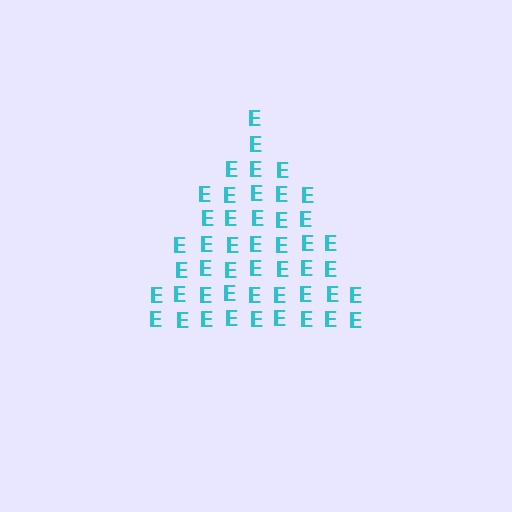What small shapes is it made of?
It is made of small letter E's.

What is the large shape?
The large shape is a triangle.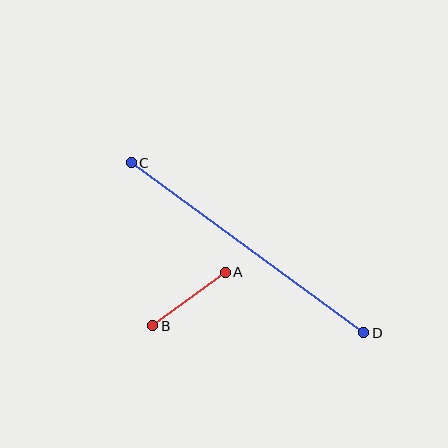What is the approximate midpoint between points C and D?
The midpoint is at approximately (247, 248) pixels.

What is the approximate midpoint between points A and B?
The midpoint is at approximately (189, 299) pixels.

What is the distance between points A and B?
The distance is approximately 90 pixels.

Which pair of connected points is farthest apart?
Points C and D are farthest apart.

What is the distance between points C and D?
The distance is approximately 288 pixels.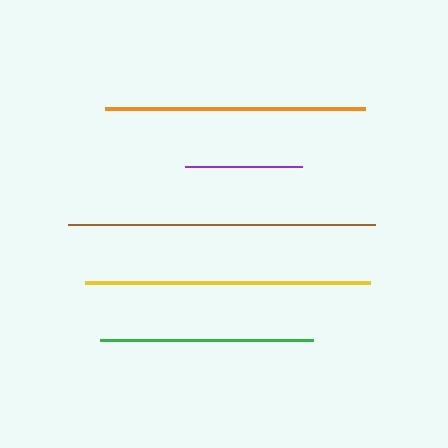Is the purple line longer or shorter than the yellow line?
The yellow line is longer than the purple line.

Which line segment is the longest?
The brown line is the longest at approximately 307 pixels.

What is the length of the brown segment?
The brown segment is approximately 307 pixels long.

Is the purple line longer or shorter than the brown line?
The brown line is longer than the purple line.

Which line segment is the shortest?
The purple line is the shortest at approximately 117 pixels.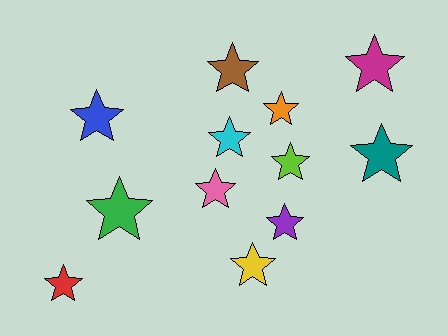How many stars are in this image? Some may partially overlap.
There are 12 stars.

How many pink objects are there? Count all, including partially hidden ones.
There is 1 pink object.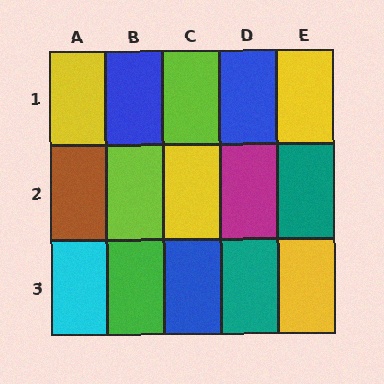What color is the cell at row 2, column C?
Yellow.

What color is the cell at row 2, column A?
Brown.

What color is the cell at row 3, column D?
Teal.